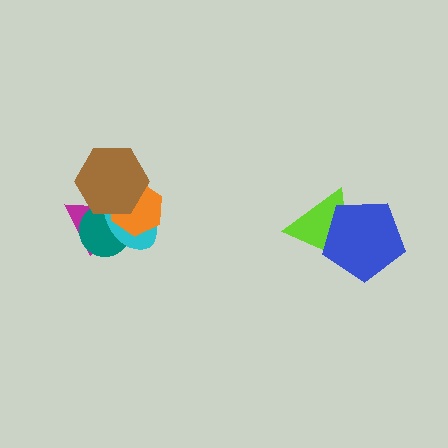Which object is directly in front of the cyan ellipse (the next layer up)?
The orange hexagon is directly in front of the cyan ellipse.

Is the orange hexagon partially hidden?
Yes, it is partially covered by another shape.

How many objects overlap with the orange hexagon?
4 objects overlap with the orange hexagon.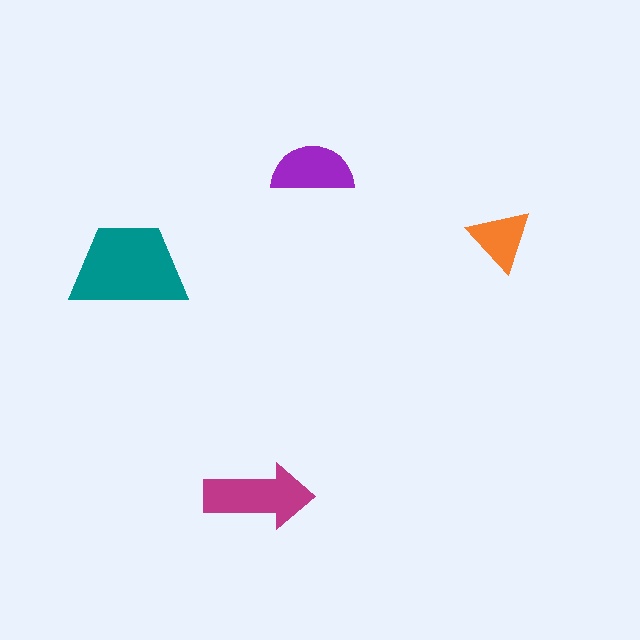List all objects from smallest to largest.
The orange triangle, the purple semicircle, the magenta arrow, the teal trapezoid.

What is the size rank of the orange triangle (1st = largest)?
4th.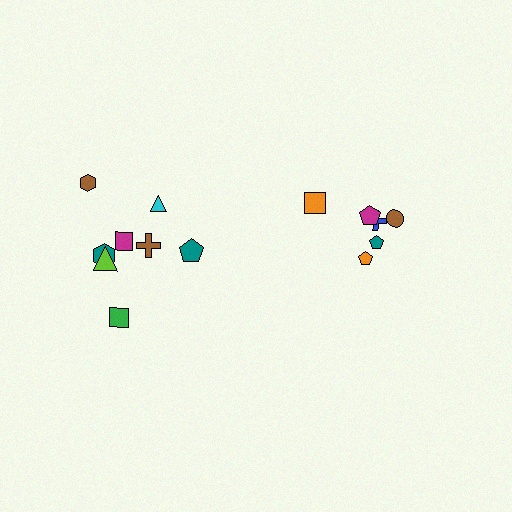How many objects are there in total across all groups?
There are 14 objects.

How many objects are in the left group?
There are 8 objects.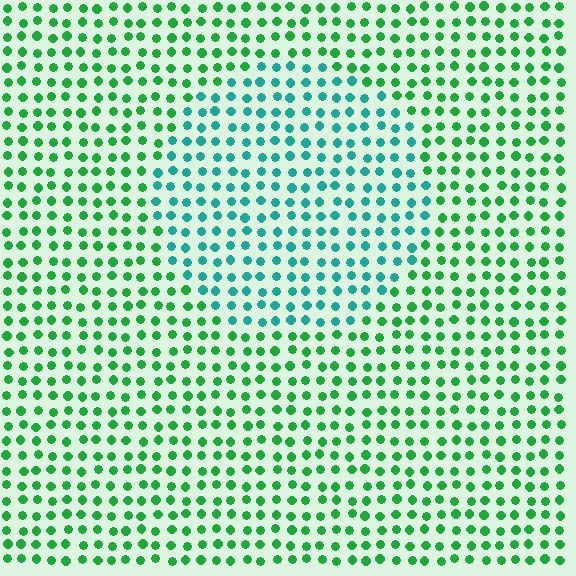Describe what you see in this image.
The image is filled with small green elements in a uniform arrangement. A circle-shaped region is visible where the elements are tinted to a slightly different hue, forming a subtle color boundary.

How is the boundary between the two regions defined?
The boundary is defined purely by a slight shift in hue (about 40 degrees). Spacing, size, and orientation are identical on both sides.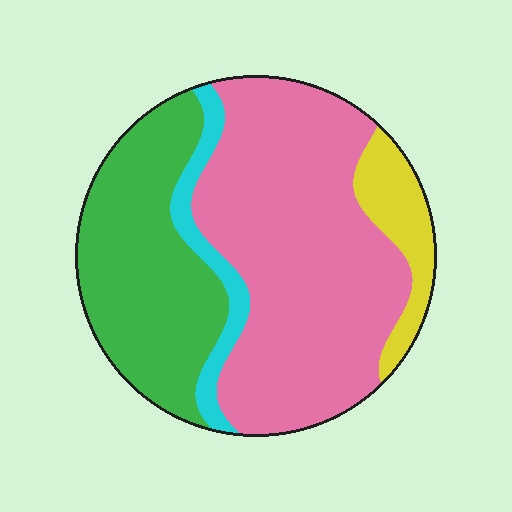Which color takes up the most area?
Pink, at roughly 55%.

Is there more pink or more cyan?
Pink.